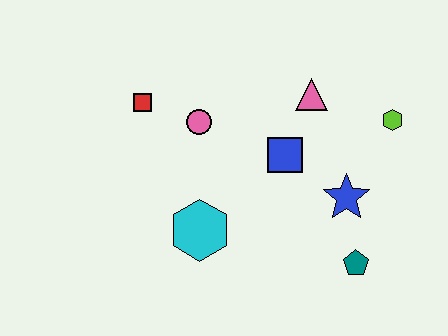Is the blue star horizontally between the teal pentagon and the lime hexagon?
No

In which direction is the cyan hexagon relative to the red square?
The cyan hexagon is below the red square.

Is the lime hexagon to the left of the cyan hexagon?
No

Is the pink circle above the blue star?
Yes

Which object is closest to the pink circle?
The red square is closest to the pink circle.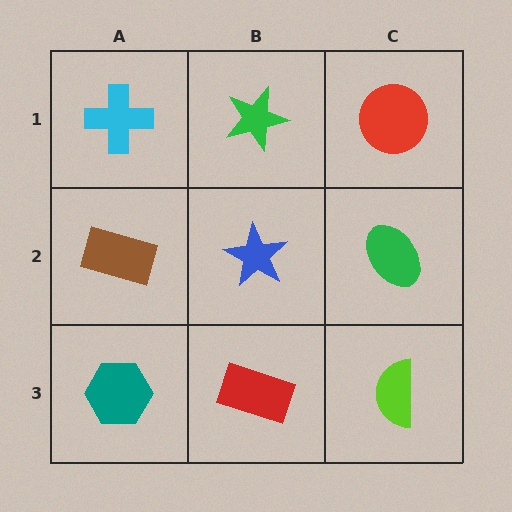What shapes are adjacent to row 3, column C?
A green ellipse (row 2, column C), a red rectangle (row 3, column B).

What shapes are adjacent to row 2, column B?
A green star (row 1, column B), a red rectangle (row 3, column B), a brown rectangle (row 2, column A), a green ellipse (row 2, column C).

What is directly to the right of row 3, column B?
A lime semicircle.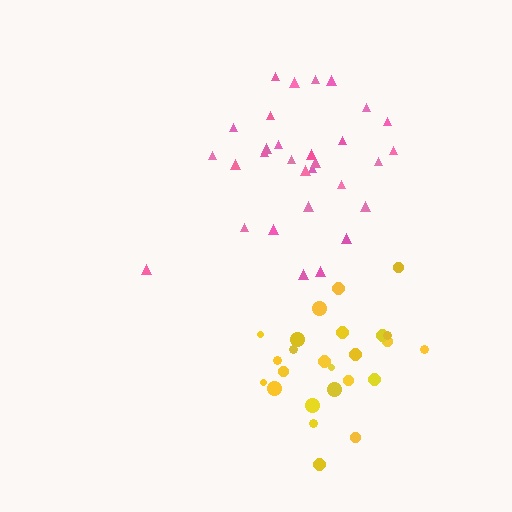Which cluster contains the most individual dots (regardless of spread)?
Pink (30).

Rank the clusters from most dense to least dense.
yellow, pink.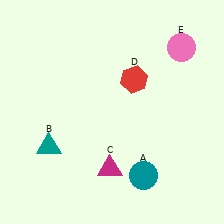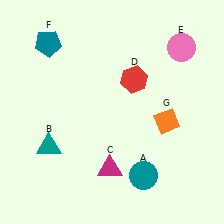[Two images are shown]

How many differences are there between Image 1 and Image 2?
There are 2 differences between the two images.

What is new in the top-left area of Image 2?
A teal pentagon (F) was added in the top-left area of Image 2.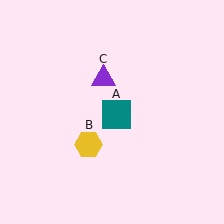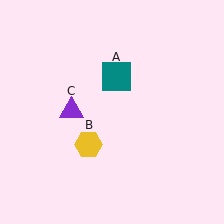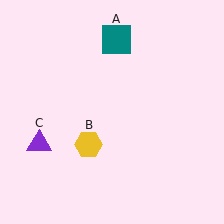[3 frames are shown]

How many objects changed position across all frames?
2 objects changed position: teal square (object A), purple triangle (object C).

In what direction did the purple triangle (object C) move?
The purple triangle (object C) moved down and to the left.